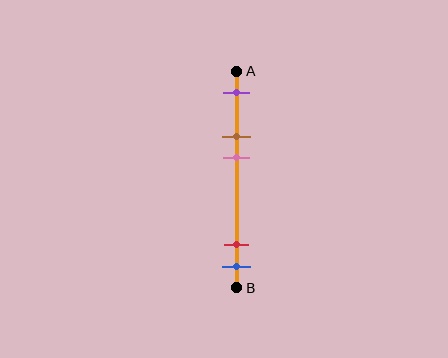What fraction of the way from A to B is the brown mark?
The brown mark is approximately 30% (0.3) of the way from A to B.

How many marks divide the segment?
There are 5 marks dividing the segment.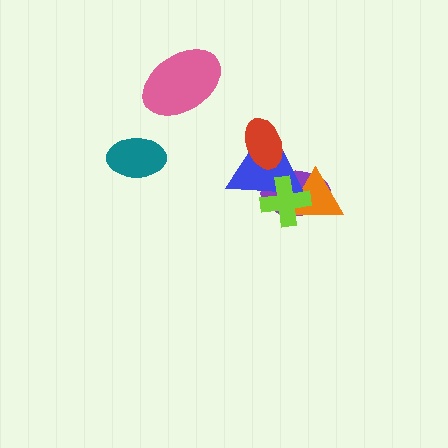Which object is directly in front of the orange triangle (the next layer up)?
The blue triangle is directly in front of the orange triangle.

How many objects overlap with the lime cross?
3 objects overlap with the lime cross.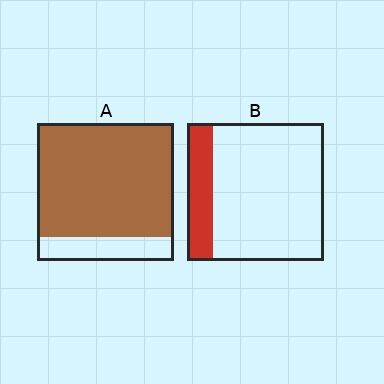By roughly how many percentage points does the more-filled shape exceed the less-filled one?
By roughly 65 percentage points (A over B).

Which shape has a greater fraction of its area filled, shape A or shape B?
Shape A.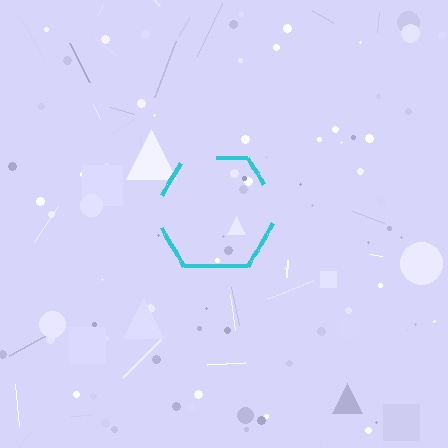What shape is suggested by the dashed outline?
The dashed outline suggests a hexagon.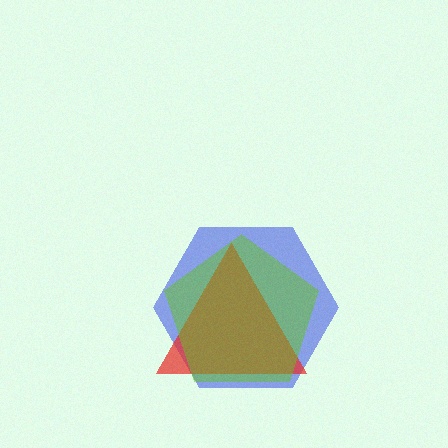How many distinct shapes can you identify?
There are 3 distinct shapes: a blue hexagon, a red triangle, a lime pentagon.